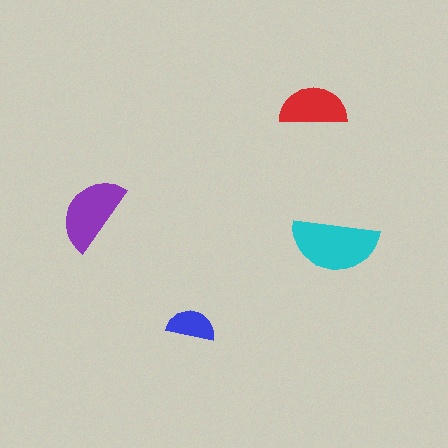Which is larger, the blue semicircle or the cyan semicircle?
The cyan one.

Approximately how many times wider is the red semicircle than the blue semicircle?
About 1.5 times wider.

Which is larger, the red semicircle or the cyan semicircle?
The cyan one.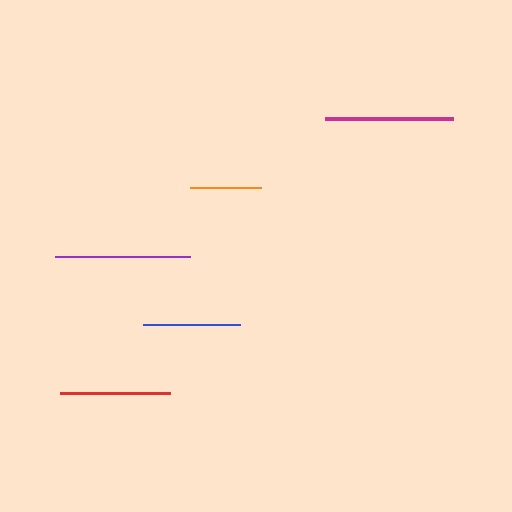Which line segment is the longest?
The purple line is the longest at approximately 135 pixels.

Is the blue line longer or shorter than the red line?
The red line is longer than the blue line.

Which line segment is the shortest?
The orange line is the shortest at approximately 71 pixels.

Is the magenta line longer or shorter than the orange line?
The magenta line is longer than the orange line.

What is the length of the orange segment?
The orange segment is approximately 71 pixels long.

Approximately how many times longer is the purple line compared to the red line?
The purple line is approximately 1.2 times the length of the red line.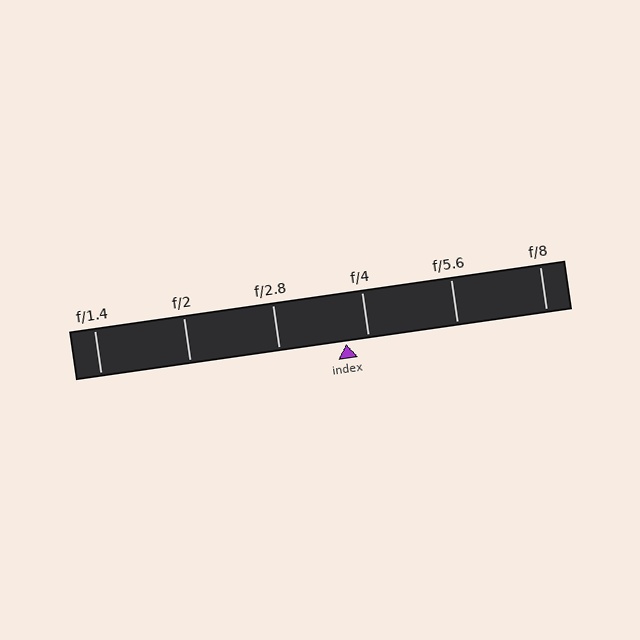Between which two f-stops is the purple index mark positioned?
The index mark is between f/2.8 and f/4.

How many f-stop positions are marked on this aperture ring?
There are 6 f-stop positions marked.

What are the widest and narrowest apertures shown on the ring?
The widest aperture shown is f/1.4 and the narrowest is f/8.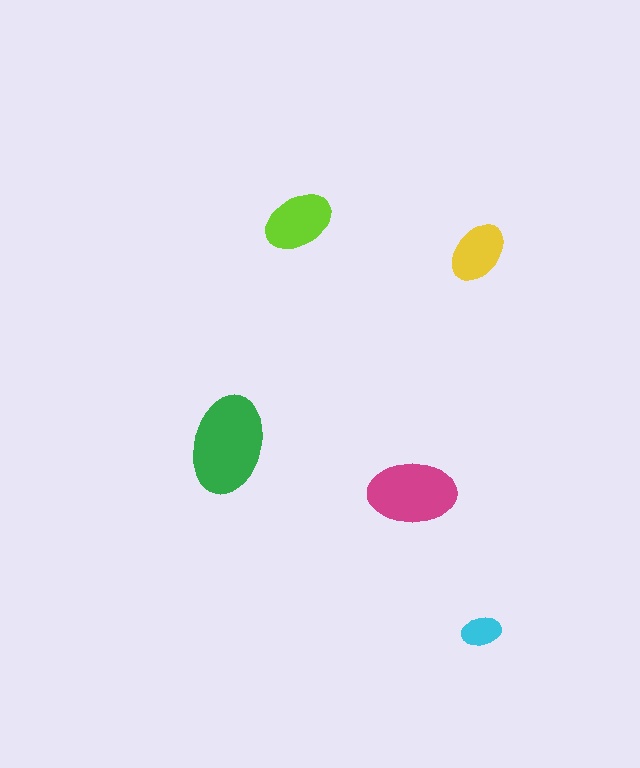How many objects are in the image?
There are 5 objects in the image.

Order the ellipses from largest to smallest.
the green one, the magenta one, the lime one, the yellow one, the cyan one.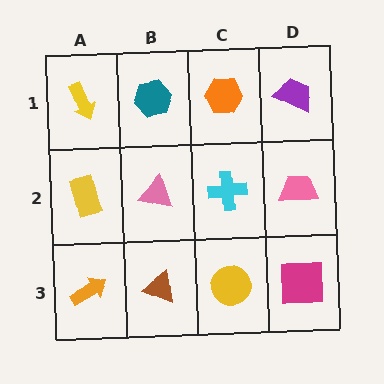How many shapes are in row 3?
4 shapes.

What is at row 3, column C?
A yellow circle.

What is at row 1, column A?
A yellow arrow.